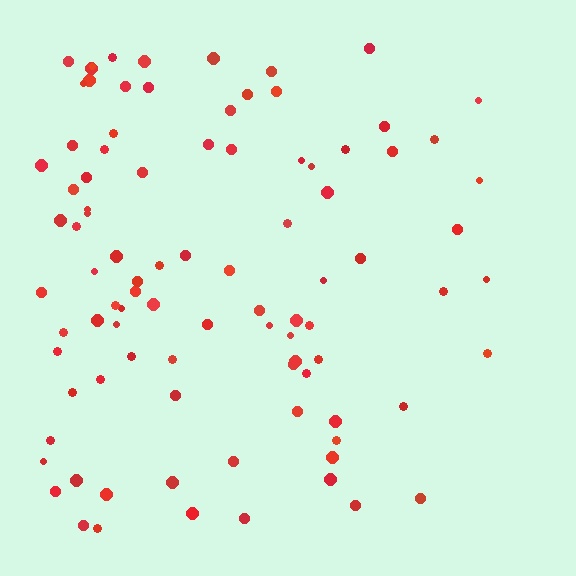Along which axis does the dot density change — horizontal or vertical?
Horizontal.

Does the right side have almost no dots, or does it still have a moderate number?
Still a moderate number, just noticeably fewer than the left.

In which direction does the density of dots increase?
From right to left, with the left side densest.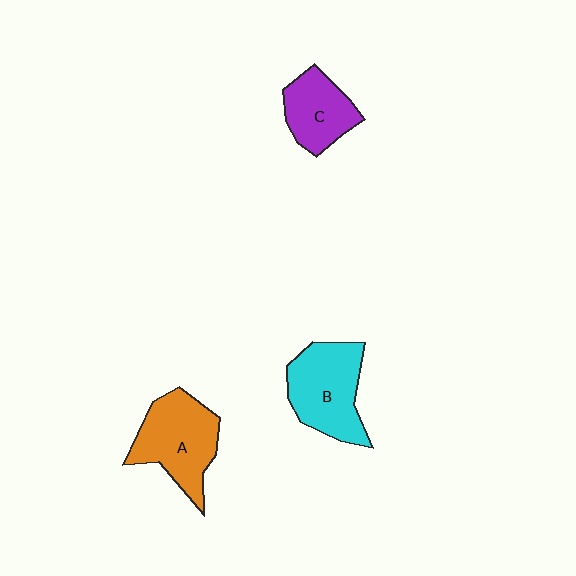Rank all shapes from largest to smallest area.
From largest to smallest: A (orange), B (cyan), C (purple).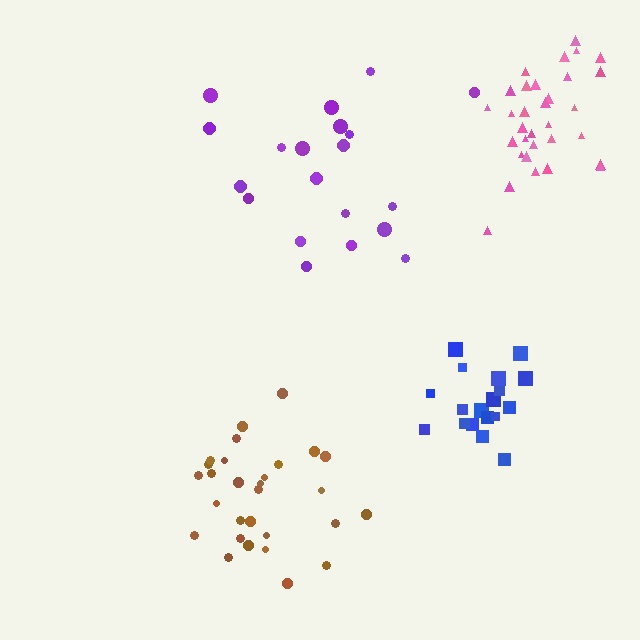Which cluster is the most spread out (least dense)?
Purple.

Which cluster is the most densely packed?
Blue.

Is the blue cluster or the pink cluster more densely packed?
Blue.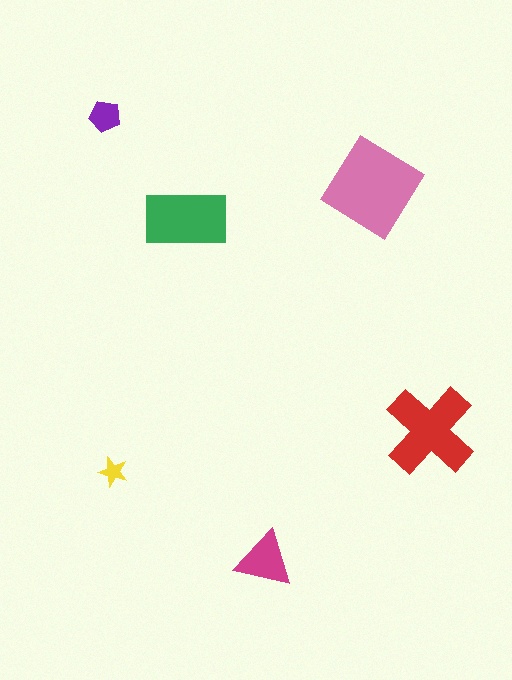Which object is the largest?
The pink diamond.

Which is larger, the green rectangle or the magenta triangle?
The green rectangle.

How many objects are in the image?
There are 6 objects in the image.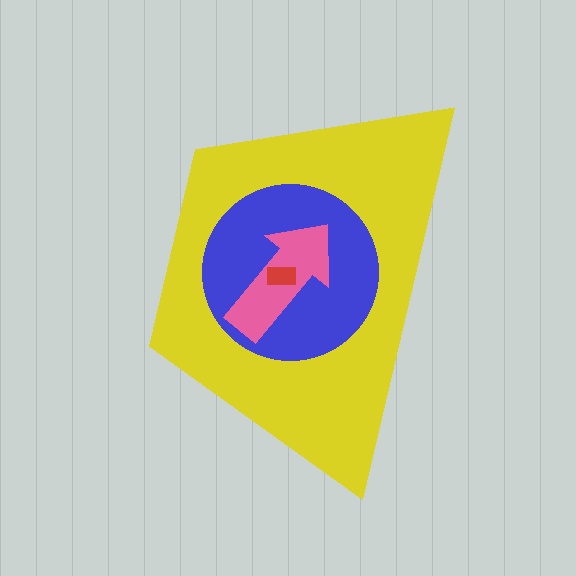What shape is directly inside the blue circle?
The pink arrow.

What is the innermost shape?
The red rectangle.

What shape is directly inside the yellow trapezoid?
The blue circle.